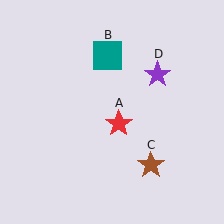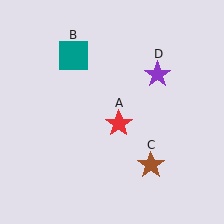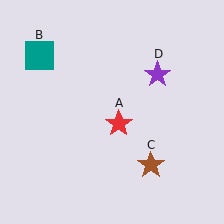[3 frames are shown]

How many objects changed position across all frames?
1 object changed position: teal square (object B).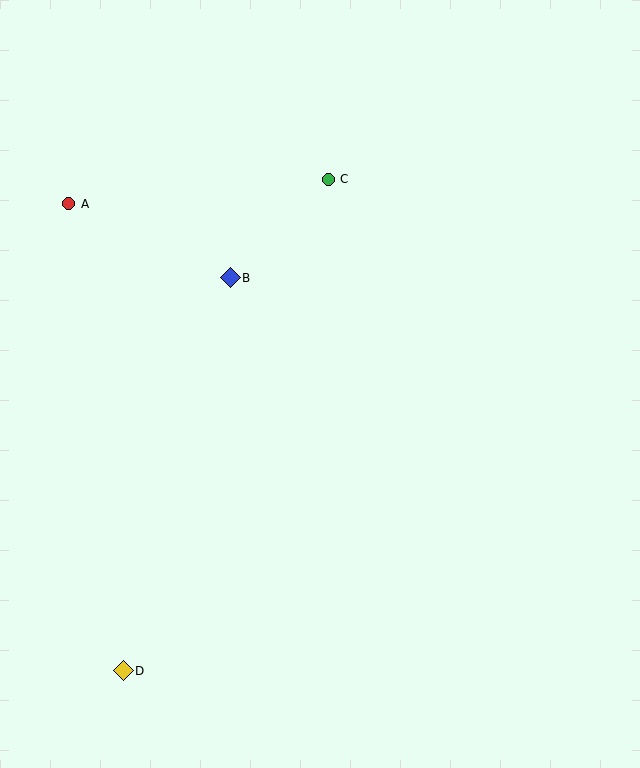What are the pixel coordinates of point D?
Point D is at (123, 671).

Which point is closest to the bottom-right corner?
Point D is closest to the bottom-right corner.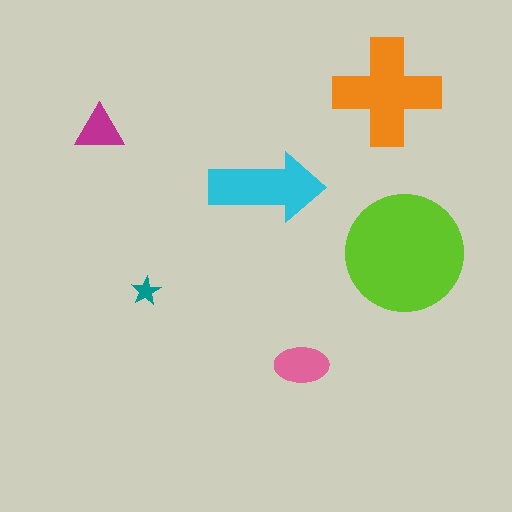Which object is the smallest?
The teal star.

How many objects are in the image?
There are 6 objects in the image.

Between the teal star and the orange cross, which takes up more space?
The orange cross.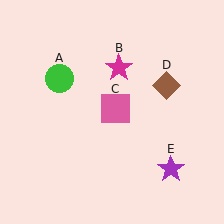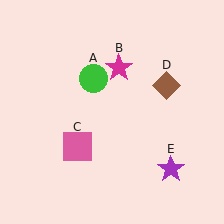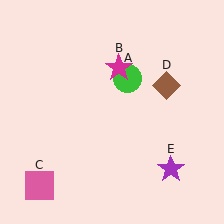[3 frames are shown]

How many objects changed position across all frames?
2 objects changed position: green circle (object A), pink square (object C).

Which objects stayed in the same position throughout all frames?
Magenta star (object B) and brown diamond (object D) and purple star (object E) remained stationary.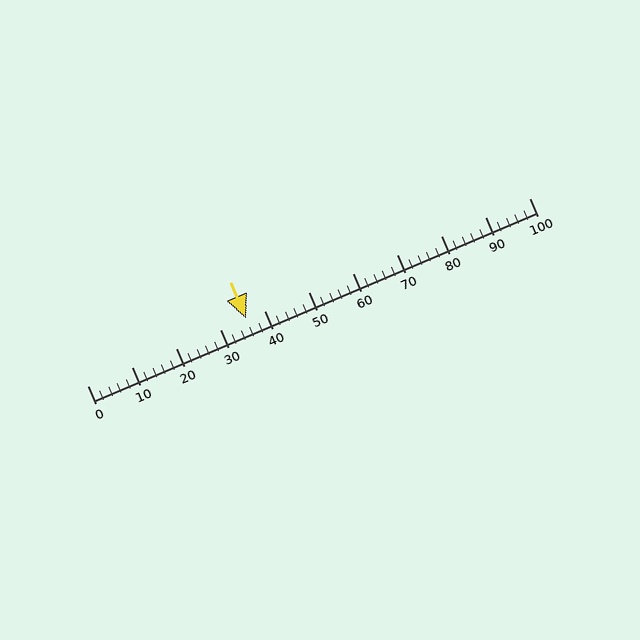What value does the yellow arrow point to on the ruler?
The yellow arrow points to approximately 36.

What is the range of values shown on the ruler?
The ruler shows values from 0 to 100.